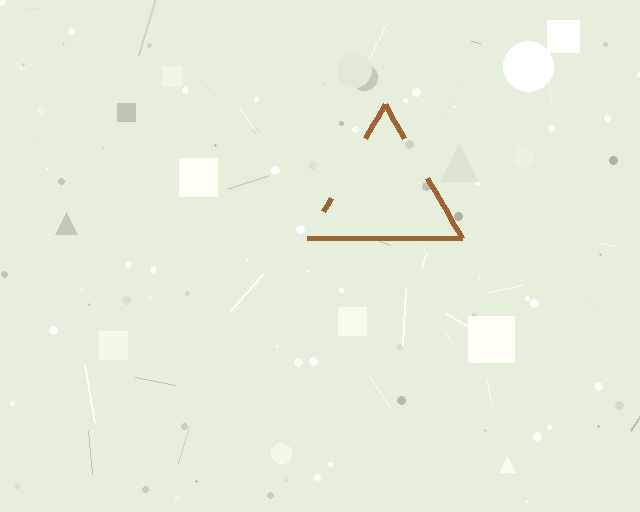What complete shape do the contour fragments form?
The contour fragments form a triangle.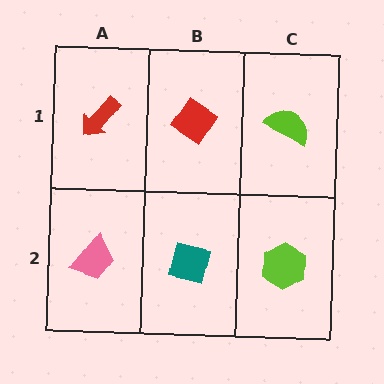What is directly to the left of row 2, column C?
A teal square.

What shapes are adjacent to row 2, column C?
A lime semicircle (row 1, column C), a teal square (row 2, column B).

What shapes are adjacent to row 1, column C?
A lime hexagon (row 2, column C), a red diamond (row 1, column B).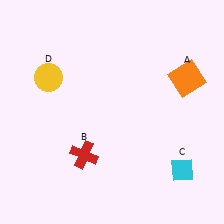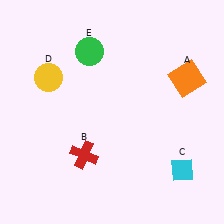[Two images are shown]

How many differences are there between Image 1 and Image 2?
There is 1 difference between the two images.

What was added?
A green circle (E) was added in Image 2.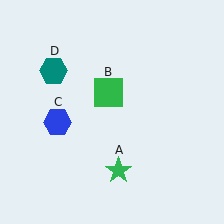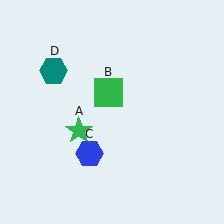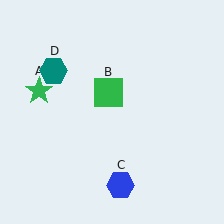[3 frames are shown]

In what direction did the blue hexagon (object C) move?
The blue hexagon (object C) moved down and to the right.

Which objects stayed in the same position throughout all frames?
Green square (object B) and teal hexagon (object D) remained stationary.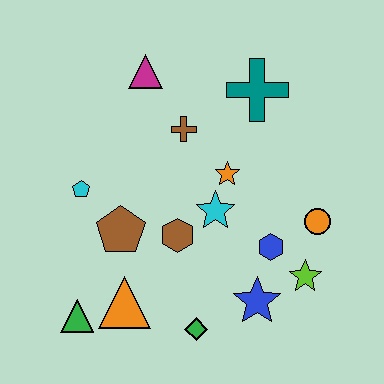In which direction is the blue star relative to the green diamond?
The blue star is to the right of the green diamond.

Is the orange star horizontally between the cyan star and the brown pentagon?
No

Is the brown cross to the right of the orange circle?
No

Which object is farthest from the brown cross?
The green triangle is farthest from the brown cross.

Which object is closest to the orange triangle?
The green triangle is closest to the orange triangle.